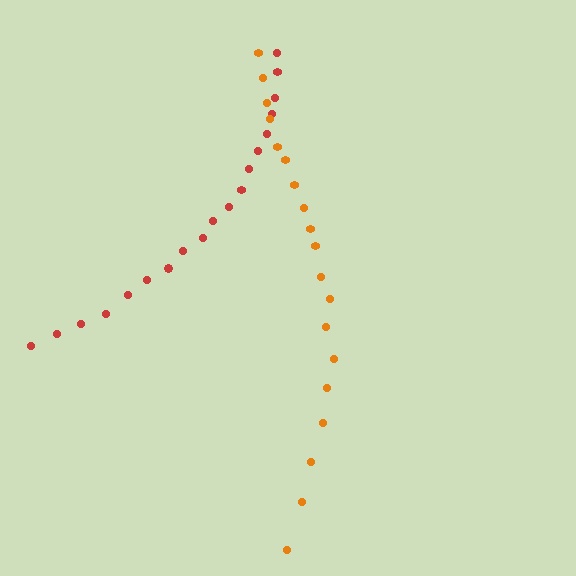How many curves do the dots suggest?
There are 2 distinct paths.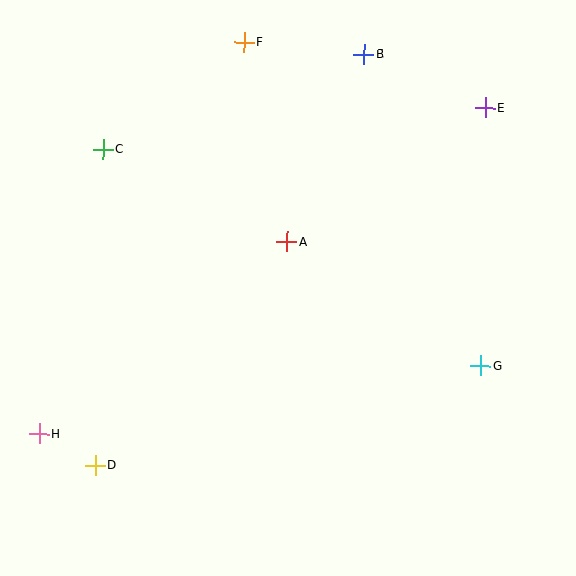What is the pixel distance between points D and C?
The distance between D and C is 316 pixels.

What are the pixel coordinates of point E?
Point E is at (485, 108).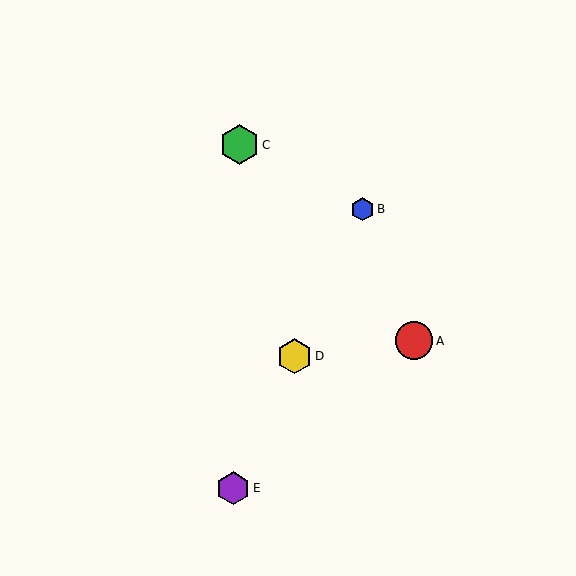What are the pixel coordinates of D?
Object D is at (295, 356).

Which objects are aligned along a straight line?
Objects B, D, E are aligned along a straight line.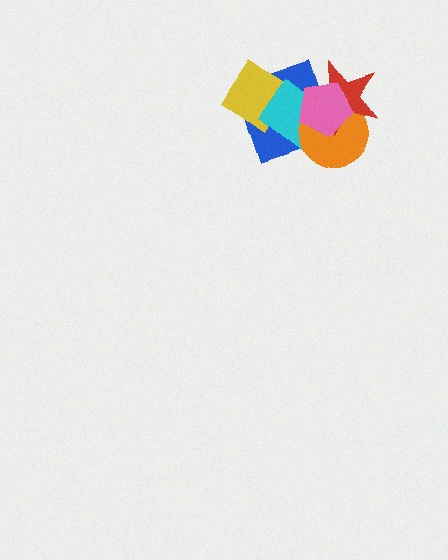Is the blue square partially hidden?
Yes, it is partially covered by another shape.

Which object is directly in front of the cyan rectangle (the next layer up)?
The orange circle is directly in front of the cyan rectangle.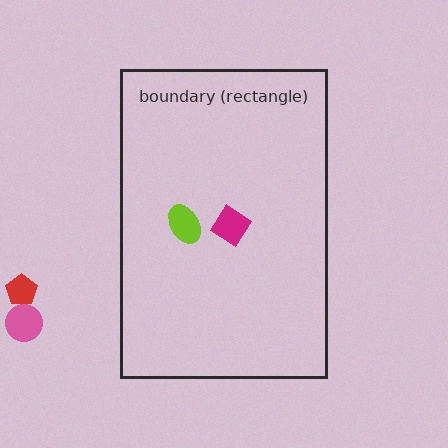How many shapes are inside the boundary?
2 inside, 2 outside.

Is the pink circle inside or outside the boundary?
Outside.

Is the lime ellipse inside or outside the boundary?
Inside.